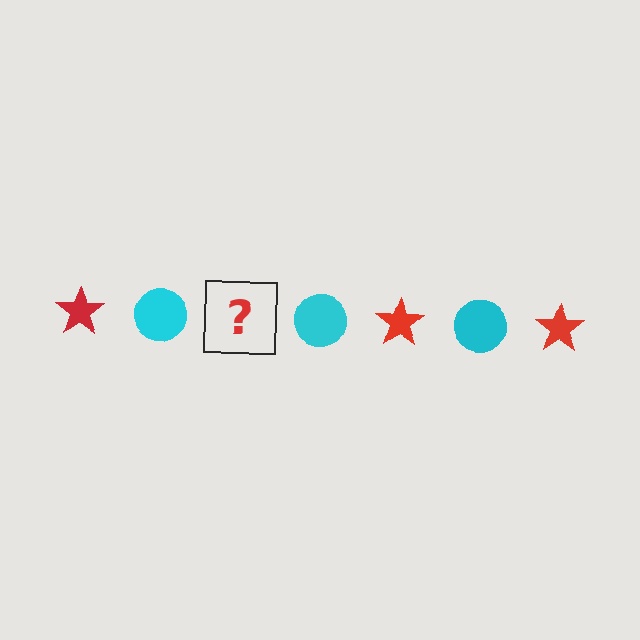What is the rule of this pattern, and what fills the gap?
The rule is that the pattern alternates between red star and cyan circle. The gap should be filled with a red star.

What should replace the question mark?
The question mark should be replaced with a red star.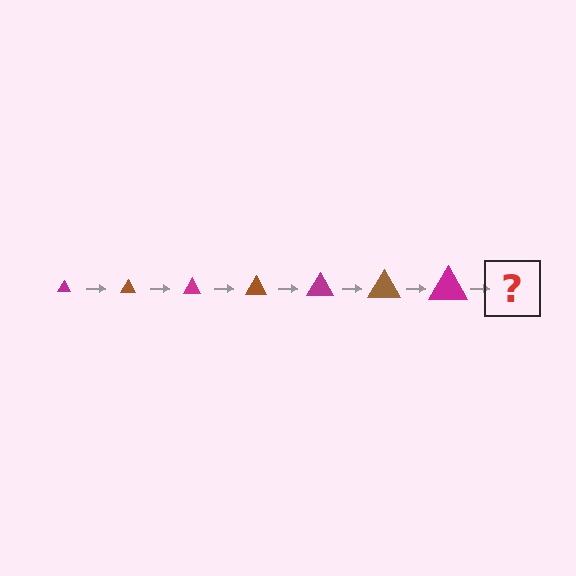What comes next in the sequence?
The next element should be a brown triangle, larger than the previous one.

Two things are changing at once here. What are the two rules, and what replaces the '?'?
The two rules are that the triangle grows larger each step and the color cycles through magenta and brown. The '?' should be a brown triangle, larger than the previous one.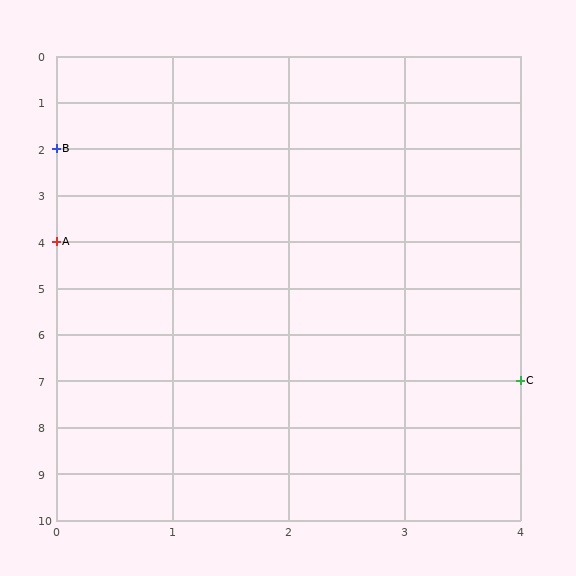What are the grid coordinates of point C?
Point C is at grid coordinates (4, 7).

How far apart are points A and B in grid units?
Points A and B are 2 rows apart.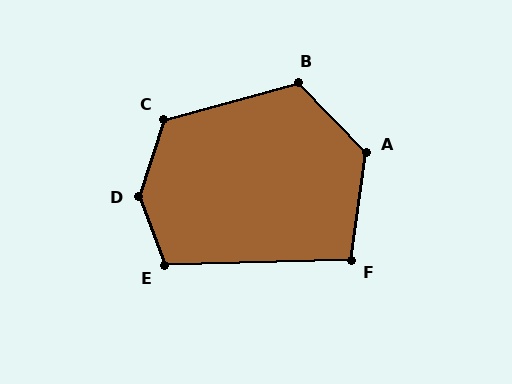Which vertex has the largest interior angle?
D, at approximately 141 degrees.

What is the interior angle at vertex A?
Approximately 128 degrees (obtuse).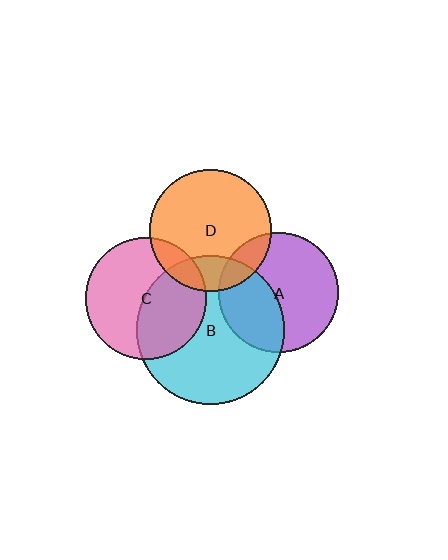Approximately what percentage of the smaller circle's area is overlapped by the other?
Approximately 15%.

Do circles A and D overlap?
Yes.